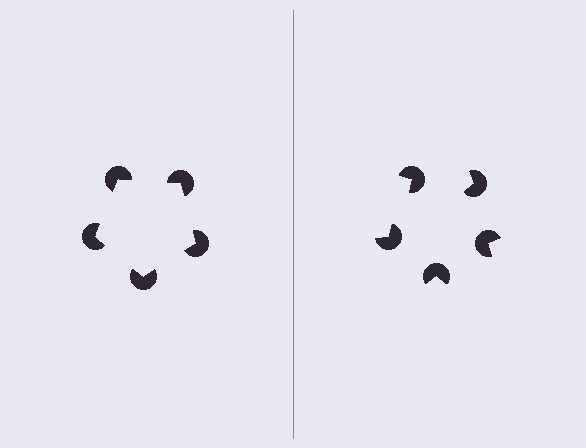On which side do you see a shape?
An illusory pentagon appears on the left side. On the right side the wedge cuts are rotated, so no coherent shape forms.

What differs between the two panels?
The pac-man discs are positioned identically on both sides; only the wedge orientations differ. On the left they align to a pentagon; on the right they are misaligned.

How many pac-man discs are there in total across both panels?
10 — 5 on each side.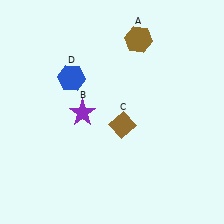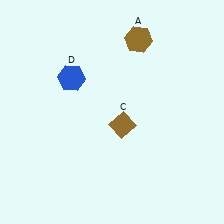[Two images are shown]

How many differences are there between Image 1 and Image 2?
There is 1 difference between the two images.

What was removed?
The purple star (B) was removed in Image 2.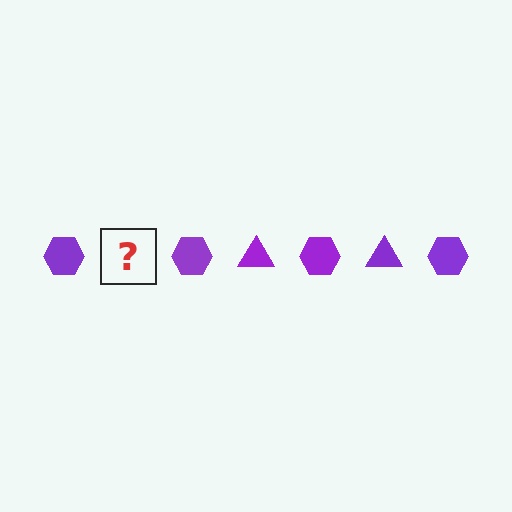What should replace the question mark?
The question mark should be replaced with a purple triangle.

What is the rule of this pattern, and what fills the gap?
The rule is that the pattern cycles through hexagon, triangle shapes in purple. The gap should be filled with a purple triangle.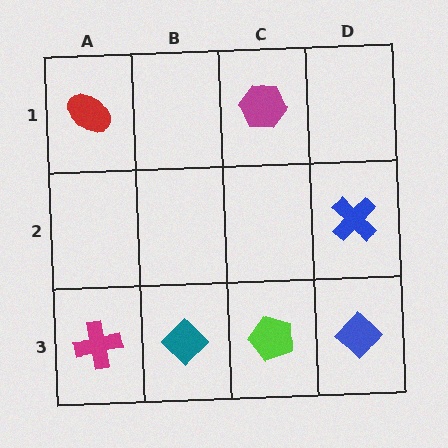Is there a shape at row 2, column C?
No, that cell is empty.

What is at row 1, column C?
A magenta hexagon.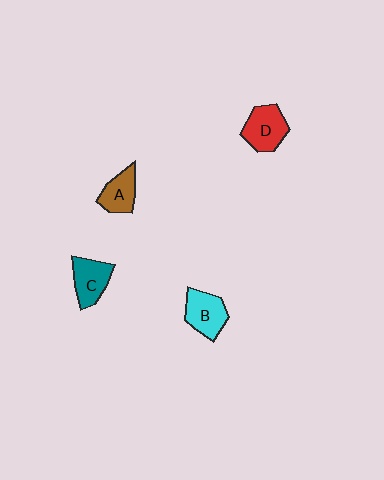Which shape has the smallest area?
Shape A (brown).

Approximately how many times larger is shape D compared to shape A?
Approximately 1.3 times.